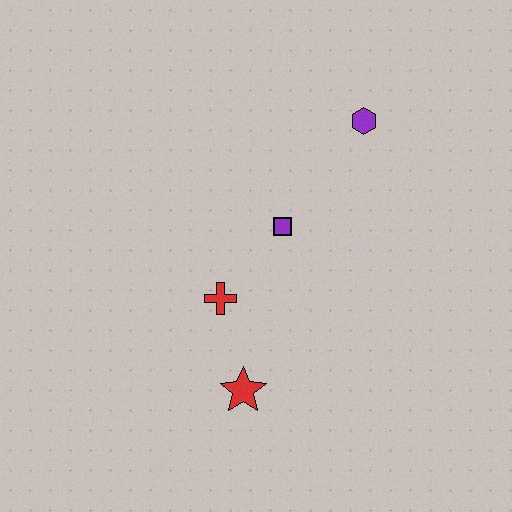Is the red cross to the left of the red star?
Yes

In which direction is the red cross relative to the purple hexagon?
The red cross is below the purple hexagon.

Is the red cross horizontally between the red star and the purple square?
No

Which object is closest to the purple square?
The red cross is closest to the purple square.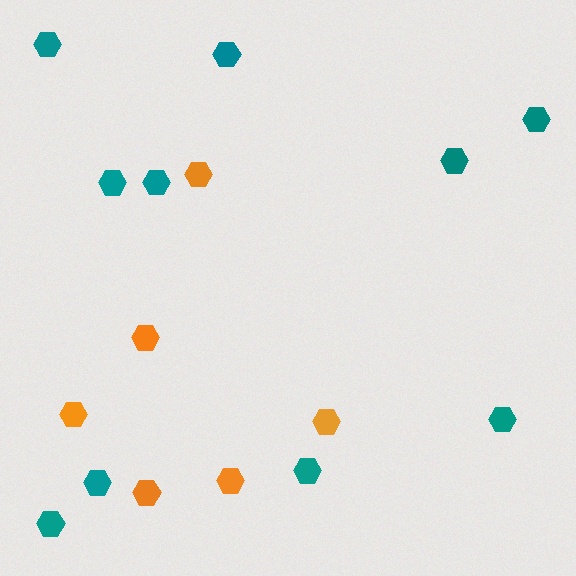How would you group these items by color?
There are 2 groups: one group of orange hexagons (6) and one group of teal hexagons (10).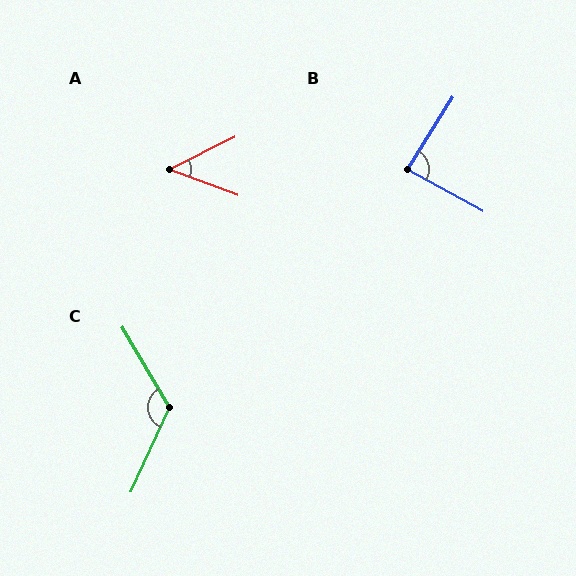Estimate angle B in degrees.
Approximately 87 degrees.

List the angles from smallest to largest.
A (47°), B (87°), C (125°).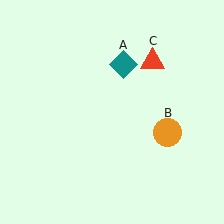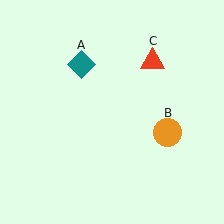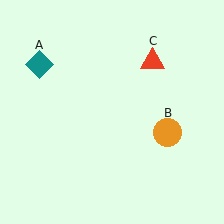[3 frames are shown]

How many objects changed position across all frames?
1 object changed position: teal diamond (object A).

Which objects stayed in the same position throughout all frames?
Orange circle (object B) and red triangle (object C) remained stationary.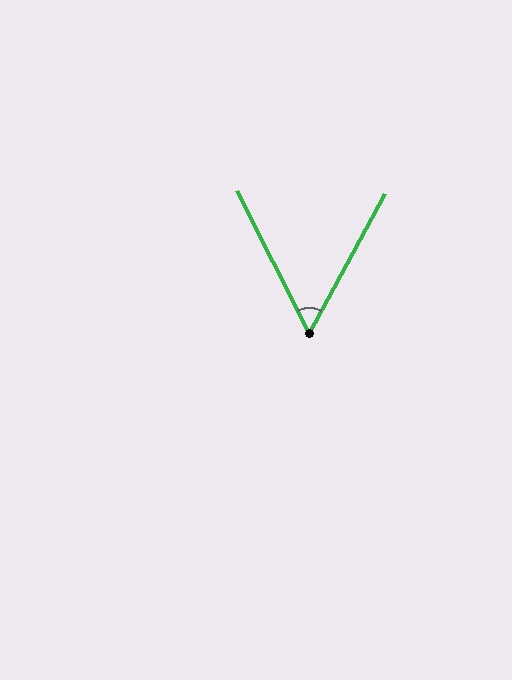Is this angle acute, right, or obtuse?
It is acute.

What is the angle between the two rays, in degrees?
Approximately 55 degrees.